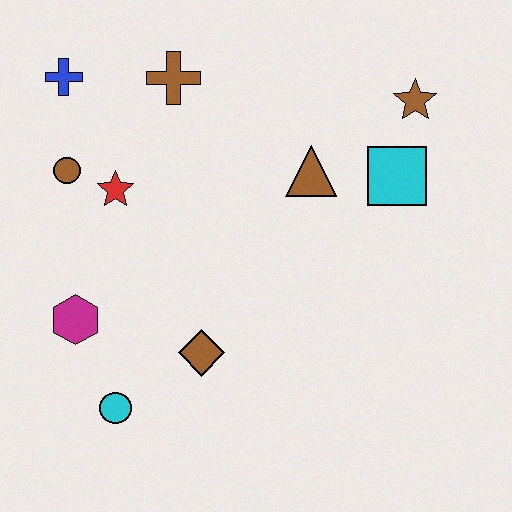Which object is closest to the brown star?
The cyan square is closest to the brown star.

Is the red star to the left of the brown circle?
No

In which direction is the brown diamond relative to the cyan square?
The brown diamond is to the left of the cyan square.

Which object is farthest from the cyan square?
The cyan circle is farthest from the cyan square.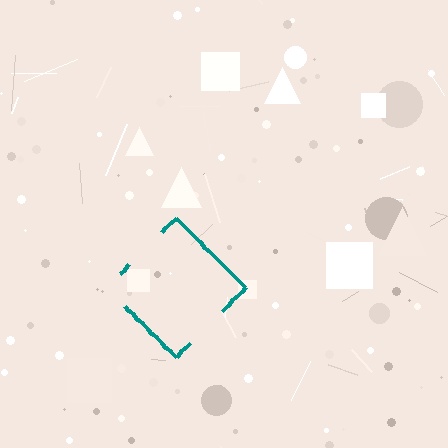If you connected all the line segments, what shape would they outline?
They would outline a diamond.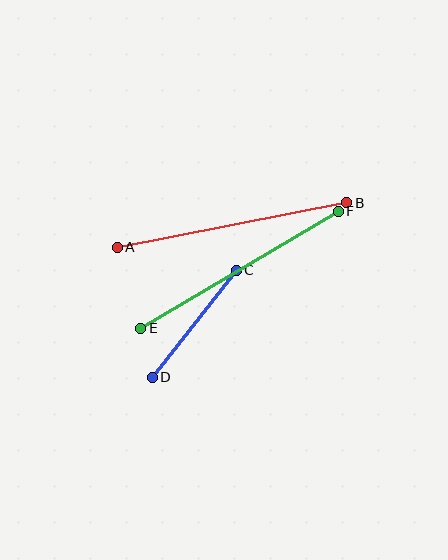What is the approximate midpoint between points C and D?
The midpoint is at approximately (194, 324) pixels.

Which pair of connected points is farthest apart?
Points A and B are farthest apart.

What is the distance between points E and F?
The distance is approximately 229 pixels.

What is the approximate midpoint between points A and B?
The midpoint is at approximately (232, 225) pixels.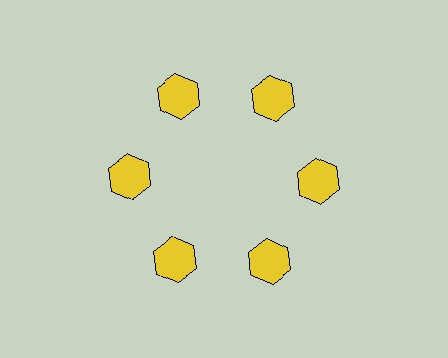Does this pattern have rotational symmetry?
Yes, this pattern has 6-fold rotational symmetry. It looks the same after rotating 60 degrees around the center.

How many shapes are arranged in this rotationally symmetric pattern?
There are 6 shapes, arranged in 6 groups of 1.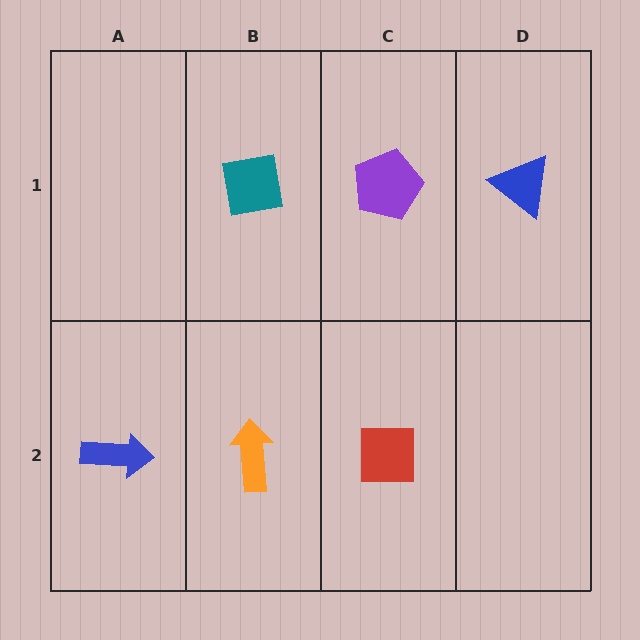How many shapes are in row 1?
3 shapes.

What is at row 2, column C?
A red square.